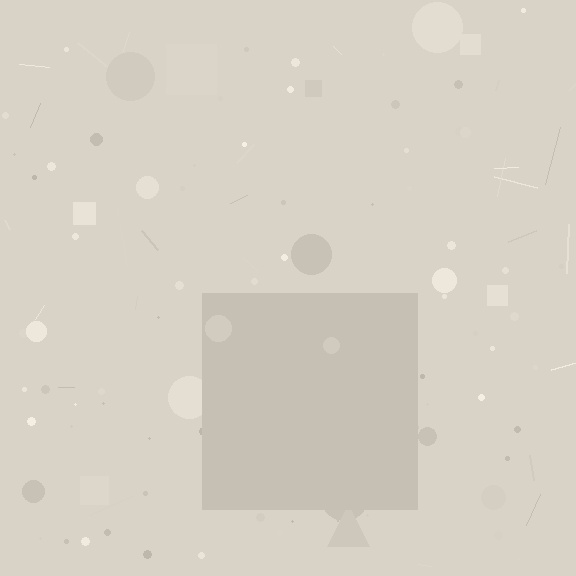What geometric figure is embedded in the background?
A square is embedded in the background.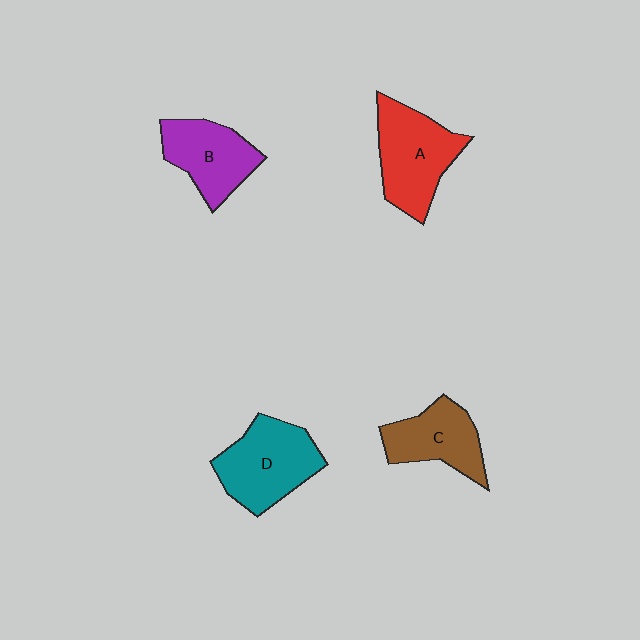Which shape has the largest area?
Shape D (teal).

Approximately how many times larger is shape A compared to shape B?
Approximately 1.2 times.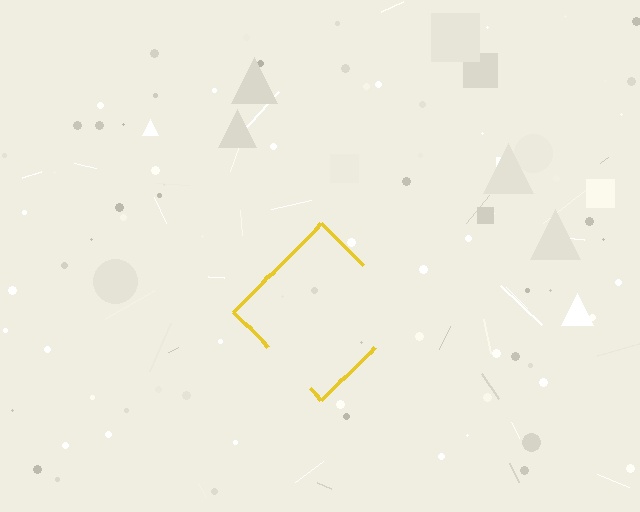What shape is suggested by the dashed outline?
The dashed outline suggests a diamond.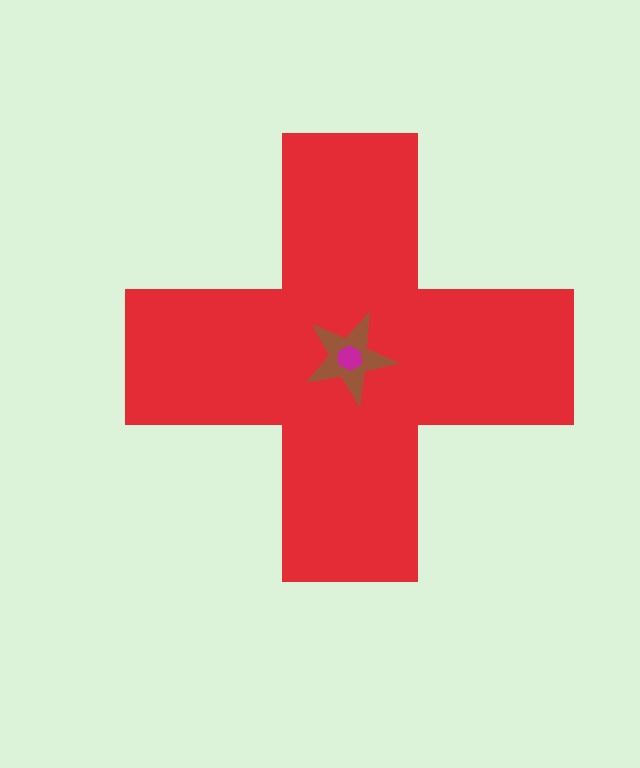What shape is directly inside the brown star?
The magenta hexagon.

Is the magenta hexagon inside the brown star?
Yes.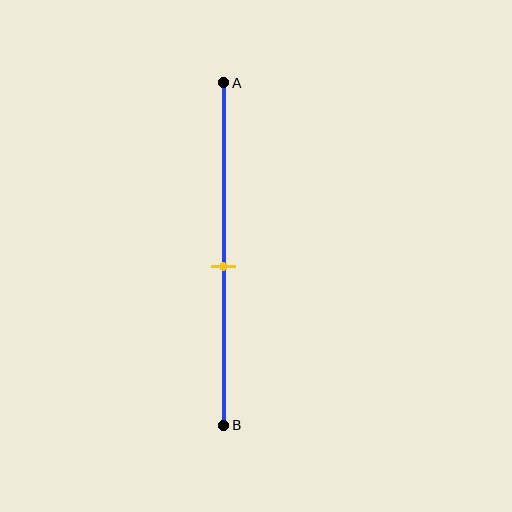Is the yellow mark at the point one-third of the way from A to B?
No, the mark is at about 55% from A, not at the 33% one-third point.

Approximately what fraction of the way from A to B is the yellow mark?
The yellow mark is approximately 55% of the way from A to B.